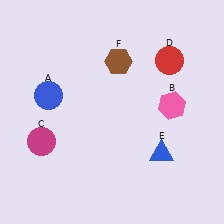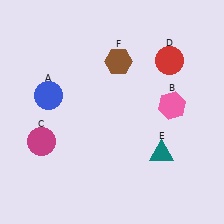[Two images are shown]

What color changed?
The triangle (E) changed from blue in Image 1 to teal in Image 2.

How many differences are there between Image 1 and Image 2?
There is 1 difference between the two images.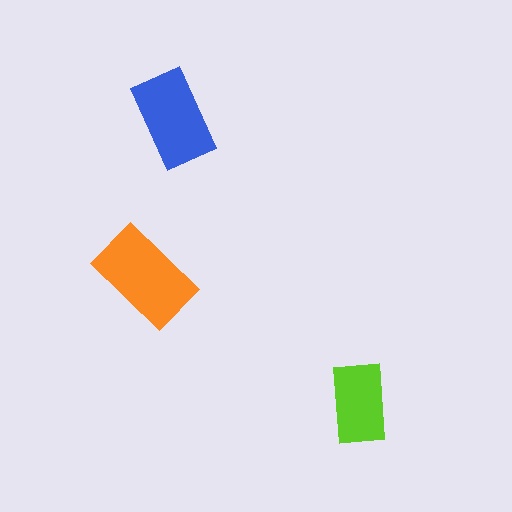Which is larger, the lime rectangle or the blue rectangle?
The blue one.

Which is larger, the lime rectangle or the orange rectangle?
The orange one.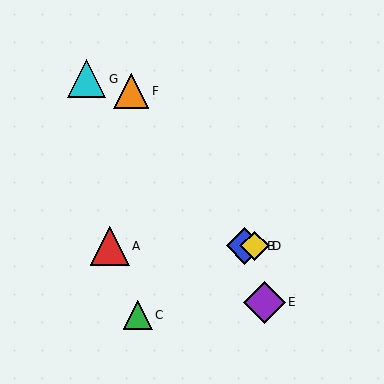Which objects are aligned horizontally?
Objects A, B, D are aligned horizontally.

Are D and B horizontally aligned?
Yes, both are at y≈246.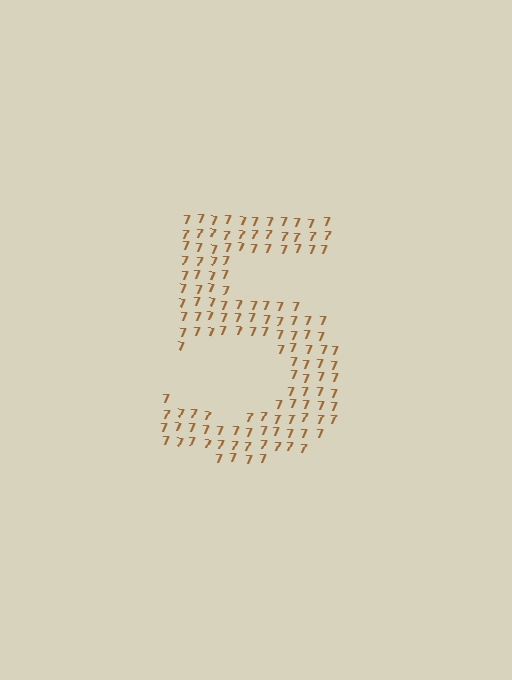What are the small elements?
The small elements are digit 7's.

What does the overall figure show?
The overall figure shows the digit 5.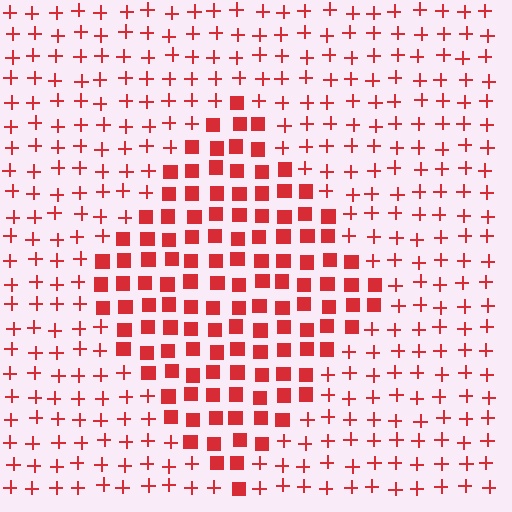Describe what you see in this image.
The image is filled with small red elements arranged in a uniform grid. A diamond-shaped region contains squares, while the surrounding area contains plus signs. The boundary is defined purely by the change in element shape.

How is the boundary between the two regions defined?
The boundary is defined by a change in element shape: squares inside vs. plus signs outside. All elements share the same color and spacing.